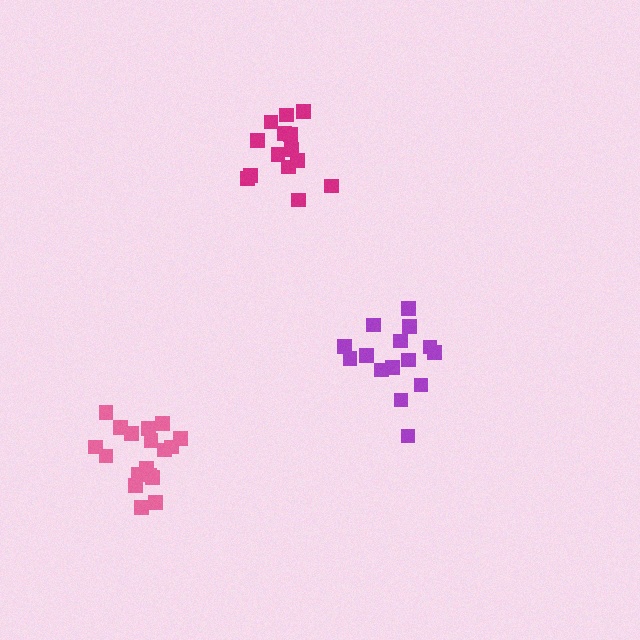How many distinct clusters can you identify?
There are 3 distinct clusters.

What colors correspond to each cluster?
The clusters are colored: purple, magenta, pink.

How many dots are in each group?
Group 1: 15 dots, Group 2: 14 dots, Group 3: 18 dots (47 total).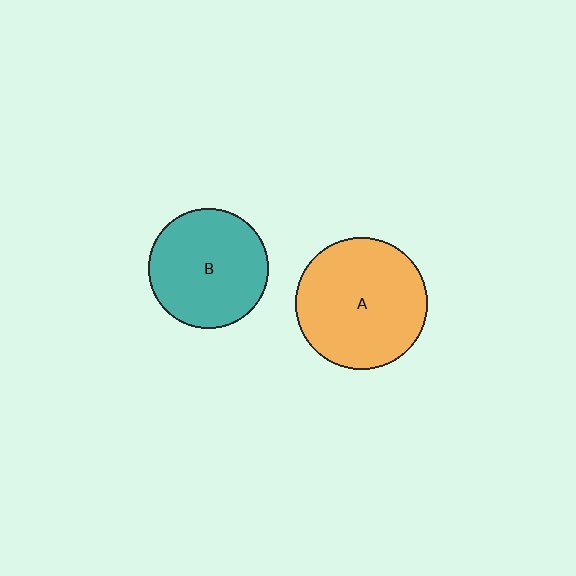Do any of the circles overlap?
No, none of the circles overlap.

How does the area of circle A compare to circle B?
Approximately 1.2 times.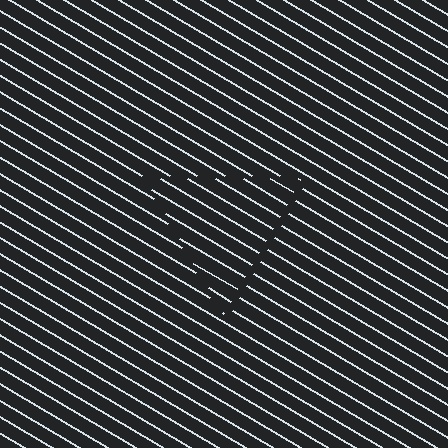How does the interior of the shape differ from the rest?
The interior of the shape contains the same grating, shifted by half a period — the contour is defined by the phase discontinuity where line-ends from the inner and outer gratings abut.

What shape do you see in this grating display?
An illusory triangle. The interior of the shape contains the same grating, shifted by half a period — the contour is defined by the phase discontinuity where line-ends from the inner and outer gratings abut.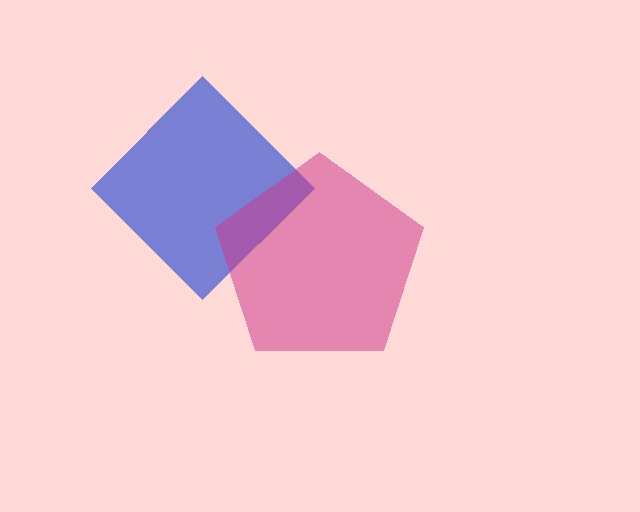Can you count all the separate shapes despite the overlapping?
Yes, there are 2 separate shapes.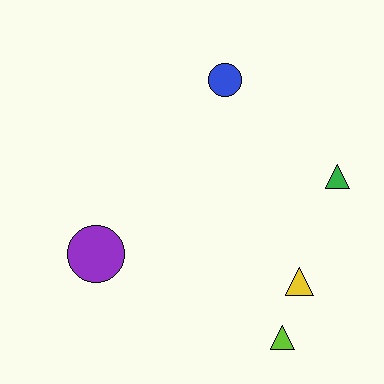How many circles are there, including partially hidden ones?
There are 2 circles.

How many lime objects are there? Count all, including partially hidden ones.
There is 1 lime object.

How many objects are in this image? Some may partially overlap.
There are 5 objects.